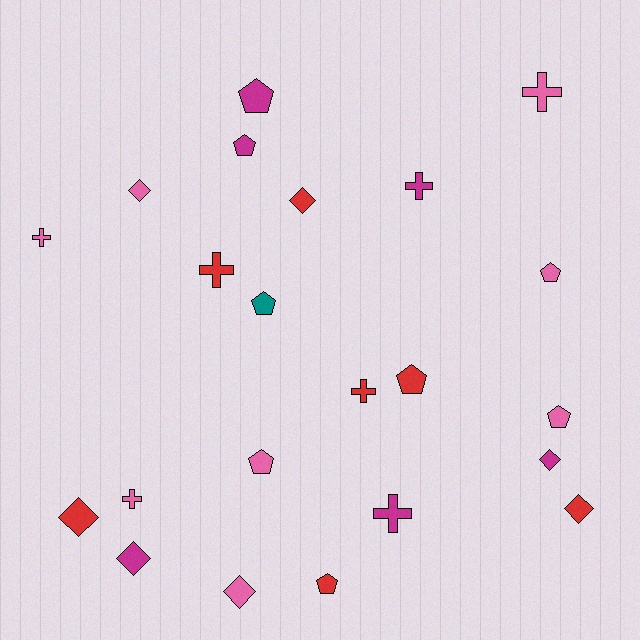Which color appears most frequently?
Pink, with 8 objects.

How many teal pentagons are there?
There is 1 teal pentagon.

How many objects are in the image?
There are 22 objects.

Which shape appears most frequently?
Pentagon, with 8 objects.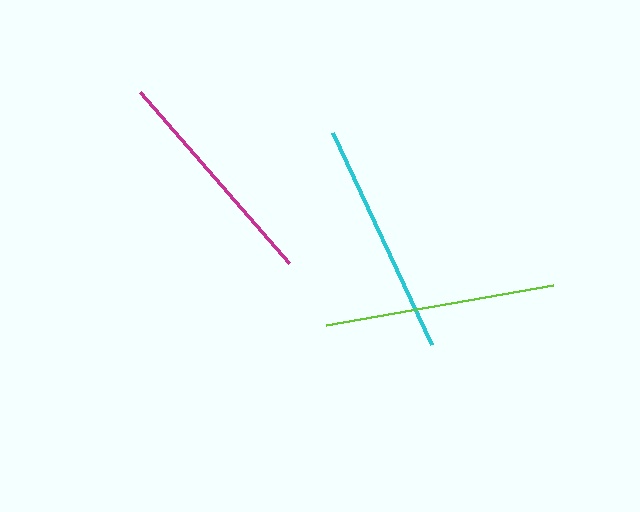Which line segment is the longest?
The cyan line is the longest at approximately 234 pixels.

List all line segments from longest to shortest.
From longest to shortest: cyan, lime, magenta.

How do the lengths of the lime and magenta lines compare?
The lime and magenta lines are approximately the same length.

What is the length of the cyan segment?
The cyan segment is approximately 234 pixels long.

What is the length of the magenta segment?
The magenta segment is approximately 226 pixels long.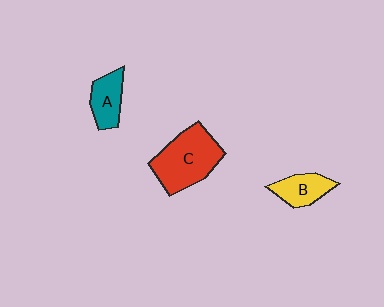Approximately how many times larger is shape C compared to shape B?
Approximately 2.0 times.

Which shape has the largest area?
Shape C (red).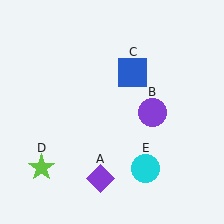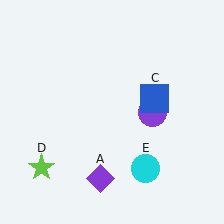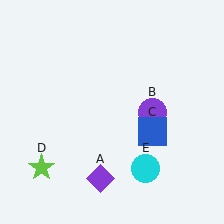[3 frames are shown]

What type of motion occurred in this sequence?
The blue square (object C) rotated clockwise around the center of the scene.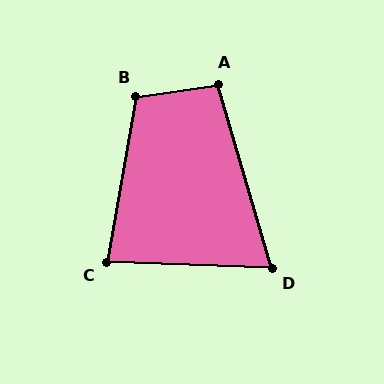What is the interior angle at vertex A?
Approximately 98 degrees (obtuse).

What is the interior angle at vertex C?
Approximately 82 degrees (acute).